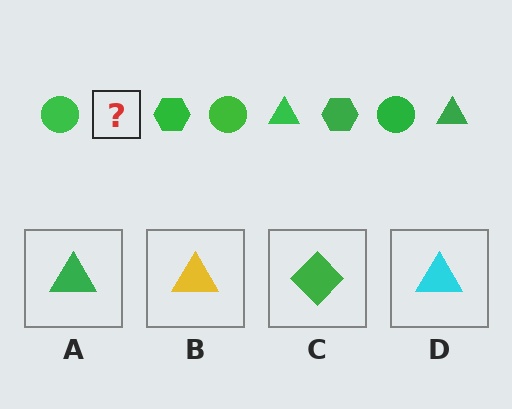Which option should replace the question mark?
Option A.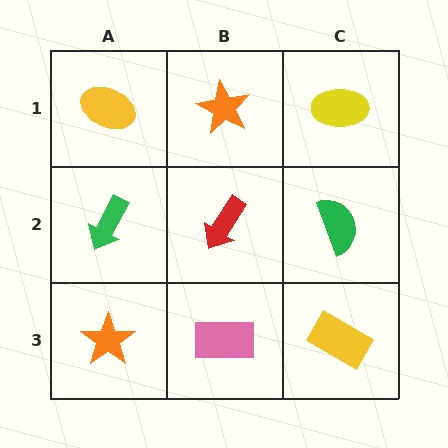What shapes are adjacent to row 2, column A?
A yellow ellipse (row 1, column A), an orange star (row 3, column A), a red arrow (row 2, column B).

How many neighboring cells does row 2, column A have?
3.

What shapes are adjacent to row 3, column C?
A green semicircle (row 2, column C), a pink rectangle (row 3, column B).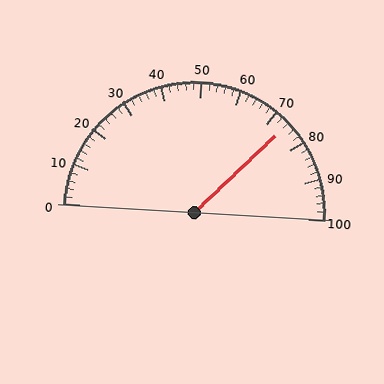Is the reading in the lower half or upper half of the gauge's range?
The reading is in the upper half of the range (0 to 100).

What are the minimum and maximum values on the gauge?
The gauge ranges from 0 to 100.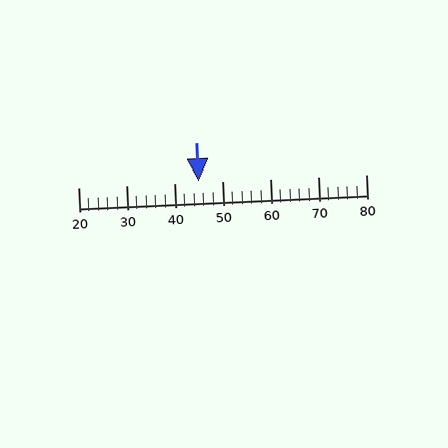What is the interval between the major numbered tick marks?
The major tick marks are spaced 10 units apart.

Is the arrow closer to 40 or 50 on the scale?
The arrow is closer to 50.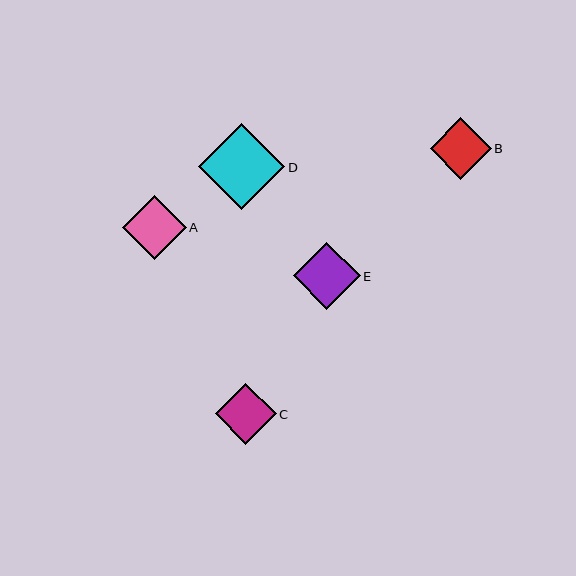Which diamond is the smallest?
Diamond C is the smallest with a size of approximately 61 pixels.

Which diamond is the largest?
Diamond D is the largest with a size of approximately 86 pixels.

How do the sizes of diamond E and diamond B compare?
Diamond E and diamond B are approximately the same size.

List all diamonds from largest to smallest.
From largest to smallest: D, E, A, B, C.